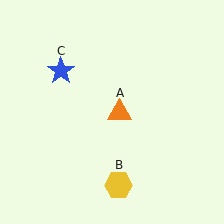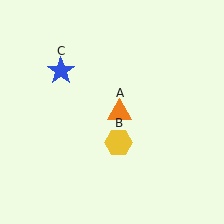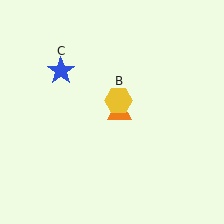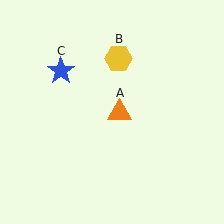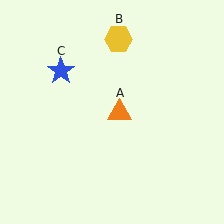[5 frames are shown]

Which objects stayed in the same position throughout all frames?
Orange triangle (object A) and blue star (object C) remained stationary.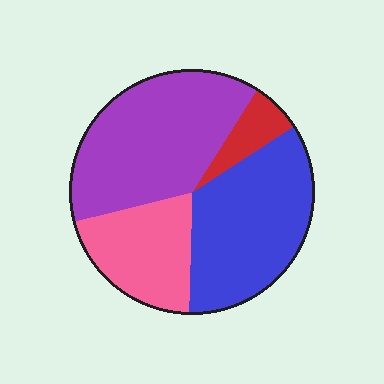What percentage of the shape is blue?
Blue covers 34% of the shape.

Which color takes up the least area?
Red, at roughly 5%.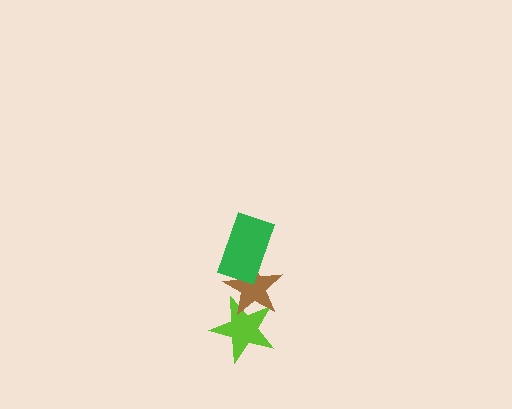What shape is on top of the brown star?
The green rectangle is on top of the brown star.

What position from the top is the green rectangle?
The green rectangle is 1st from the top.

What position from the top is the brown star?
The brown star is 2nd from the top.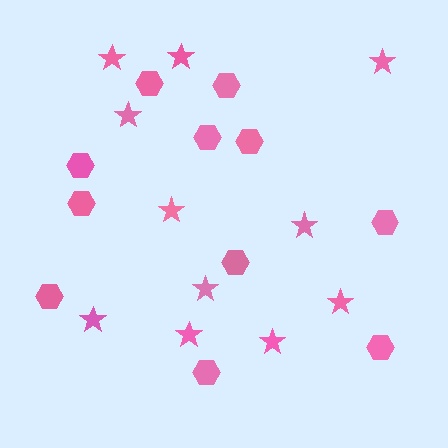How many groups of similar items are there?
There are 2 groups: one group of stars (11) and one group of hexagons (11).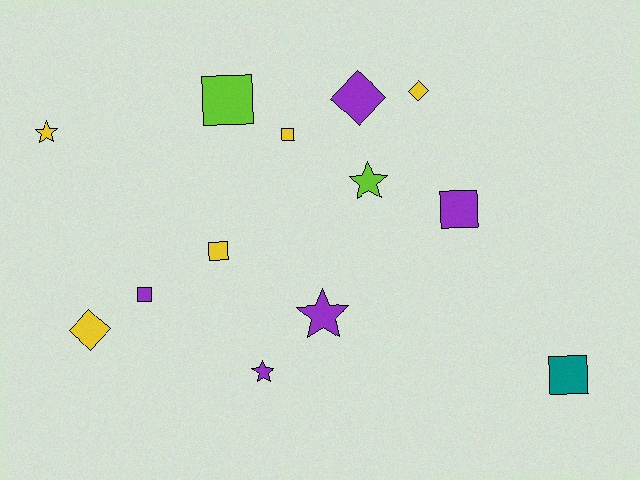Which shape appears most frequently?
Square, with 6 objects.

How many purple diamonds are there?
There is 1 purple diamond.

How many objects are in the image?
There are 13 objects.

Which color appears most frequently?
Purple, with 5 objects.